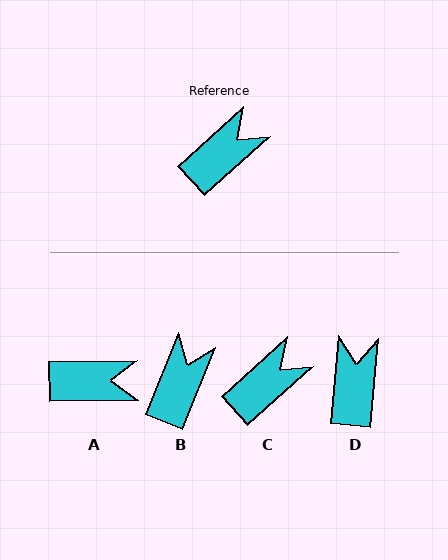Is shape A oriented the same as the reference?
No, it is off by about 41 degrees.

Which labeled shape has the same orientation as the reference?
C.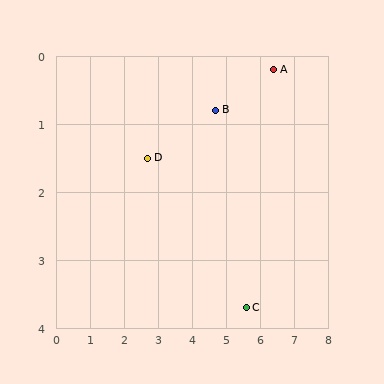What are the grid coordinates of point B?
Point B is at approximately (4.7, 0.8).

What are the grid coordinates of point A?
Point A is at approximately (6.4, 0.2).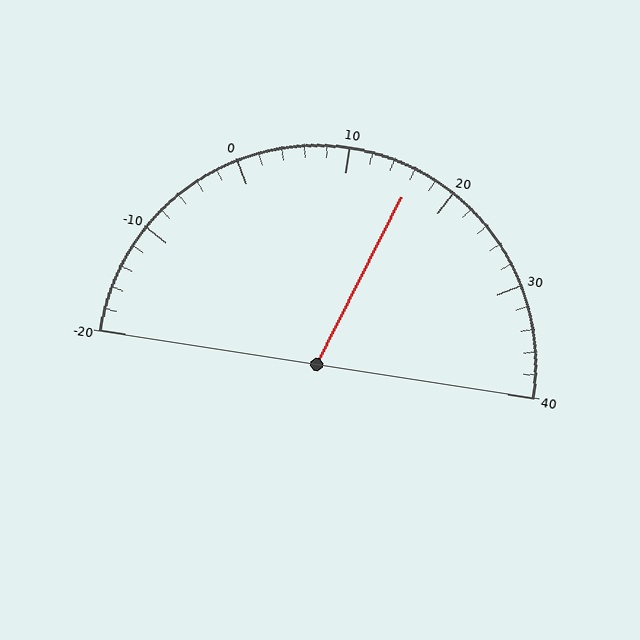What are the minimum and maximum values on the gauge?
The gauge ranges from -20 to 40.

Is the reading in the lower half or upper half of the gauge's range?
The reading is in the upper half of the range (-20 to 40).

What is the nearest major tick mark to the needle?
The nearest major tick mark is 20.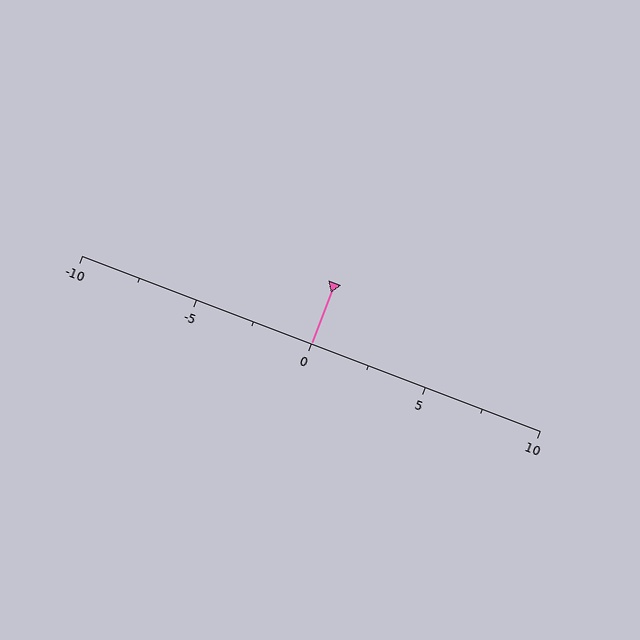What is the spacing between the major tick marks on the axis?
The major ticks are spaced 5 apart.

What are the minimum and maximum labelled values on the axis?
The axis runs from -10 to 10.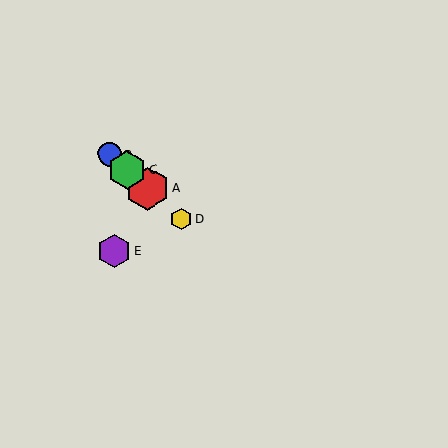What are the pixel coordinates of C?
Object C is at (127, 170).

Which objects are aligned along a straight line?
Objects A, B, C, D are aligned along a straight line.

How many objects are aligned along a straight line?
4 objects (A, B, C, D) are aligned along a straight line.